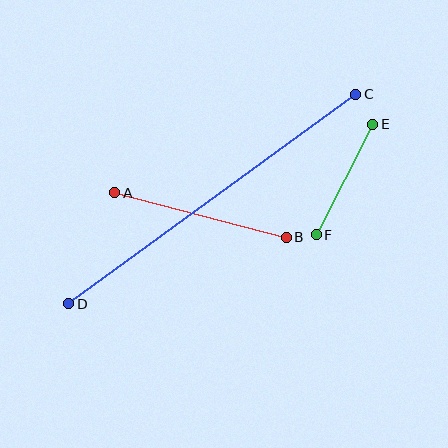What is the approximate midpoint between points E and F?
The midpoint is at approximately (345, 180) pixels.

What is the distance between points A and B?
The distance is approximately 177 pixels.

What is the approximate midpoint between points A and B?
The midpoint is at approximately (200, 215) pixels.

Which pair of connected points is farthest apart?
Points C and D are farthest apart.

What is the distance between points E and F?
The distance is approximately 124 pixels.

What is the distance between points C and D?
The distance is approximately 356 pixels.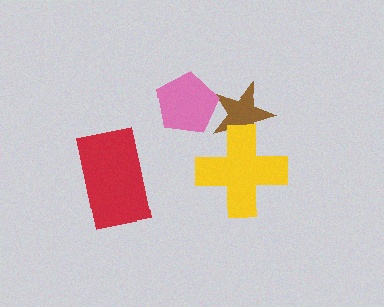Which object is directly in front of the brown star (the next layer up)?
The pink pentagon is directly in front of the brown star.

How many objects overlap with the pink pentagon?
1 object overlaps with the pink pentagon.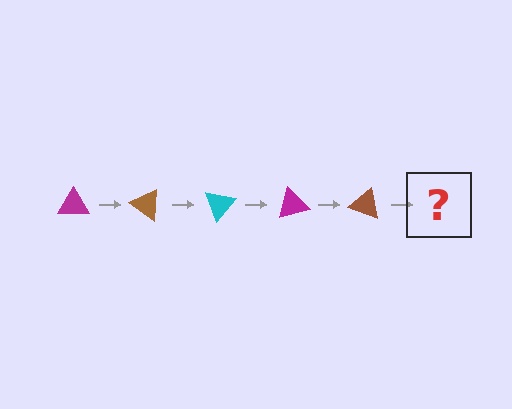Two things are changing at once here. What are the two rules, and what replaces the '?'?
The two rules are that it rotates 35 degrees each step and the color cycles through magenta, brown, and cyan. The '?' should be a cyan triangle, rotated 175 degrees from the start.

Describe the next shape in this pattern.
It should be a cyan triangle, rotated 175 degrees from the start.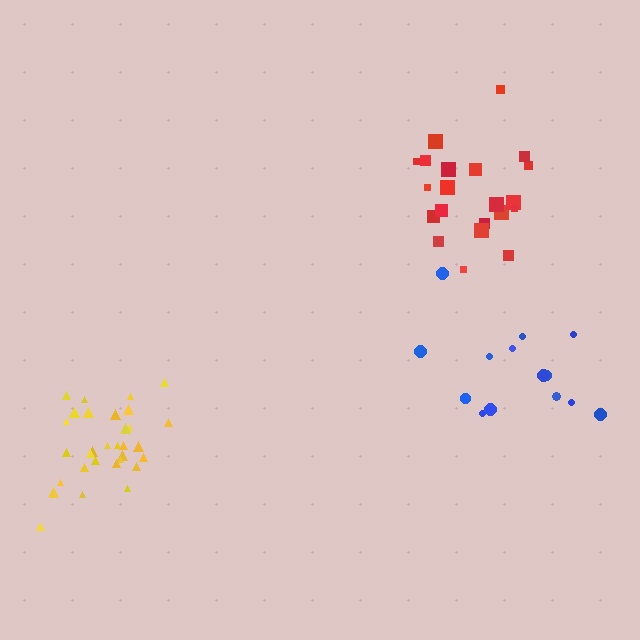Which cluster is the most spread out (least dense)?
Blue.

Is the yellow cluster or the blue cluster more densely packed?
Yellow.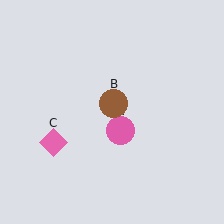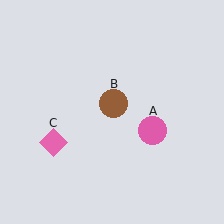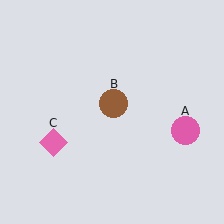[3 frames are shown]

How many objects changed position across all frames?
1 object changed position: pink circle (object A).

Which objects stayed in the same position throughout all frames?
Brown circle (object B) and pink diamond (object C) remained stationary.